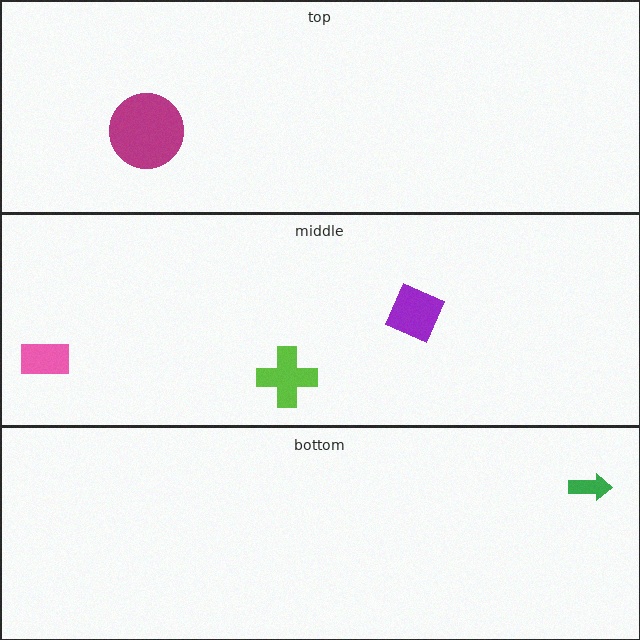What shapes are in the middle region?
The purple square, the pink rectangle, the lime cross.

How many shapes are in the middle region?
3.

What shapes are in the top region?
The magenta circle.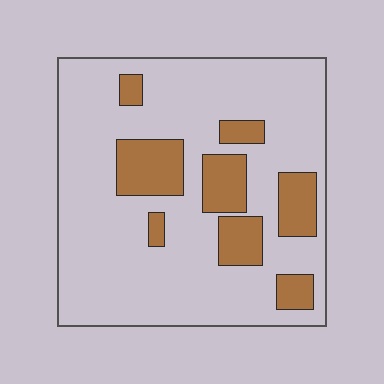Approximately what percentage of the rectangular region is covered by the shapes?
Approximately 20%.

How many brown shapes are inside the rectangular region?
8.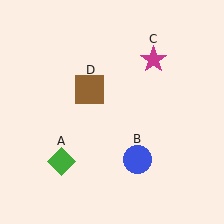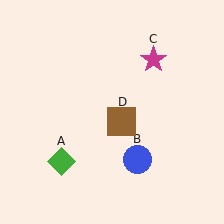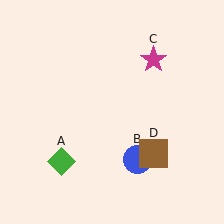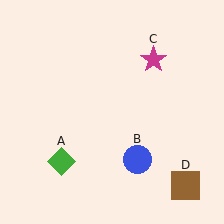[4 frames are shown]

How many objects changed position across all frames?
1 object changed position: brown square (object D).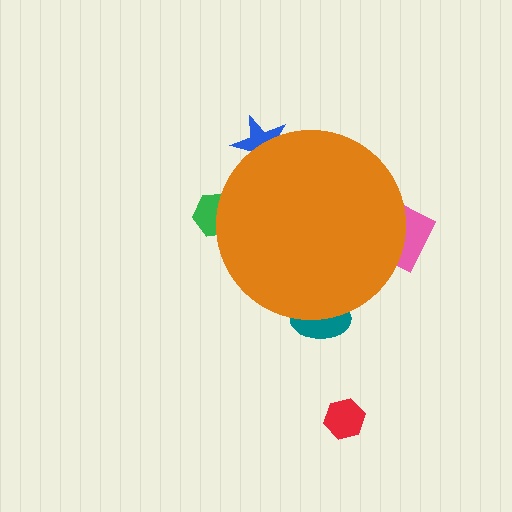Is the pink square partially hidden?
Yes, the pink square is partially hidden behind the orange circle.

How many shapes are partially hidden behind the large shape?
4 shapes are partially hidden.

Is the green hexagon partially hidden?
Yes, the green hexagon is partially hidden behind the orange circle.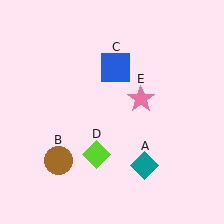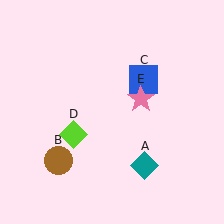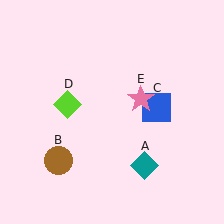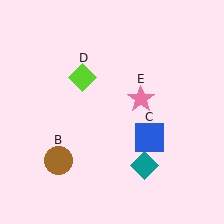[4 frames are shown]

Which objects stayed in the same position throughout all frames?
Teal diamond (object A) and brown circle (object B) and pink star (object E) remained stationary.